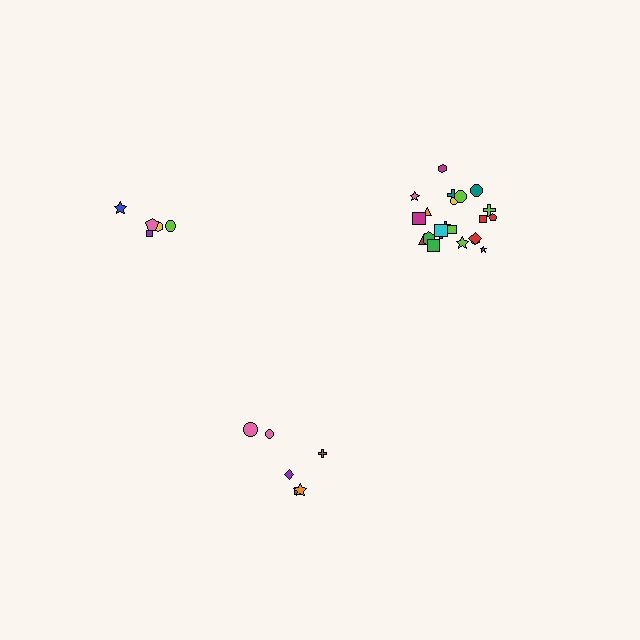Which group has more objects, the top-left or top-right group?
The top-right group.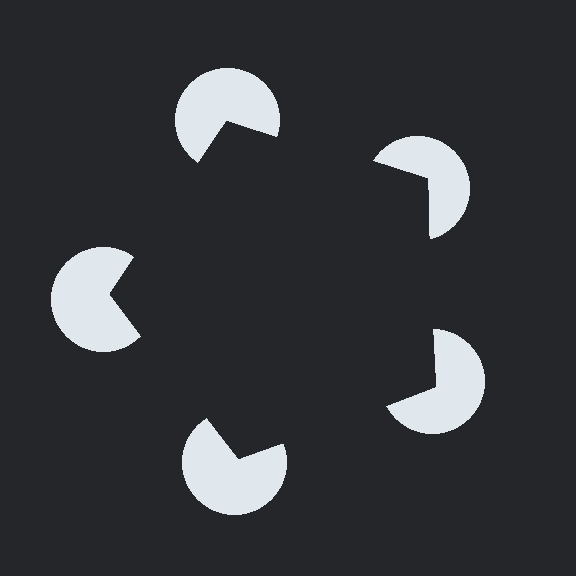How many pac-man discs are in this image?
There are 5 — one at each vertex of the illusory pentagon.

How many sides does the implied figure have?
5 sides.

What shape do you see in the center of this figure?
An illusory pentagon — its edges are inferred from the aligned wedge cuts in the pac-man discs, not physically drawn.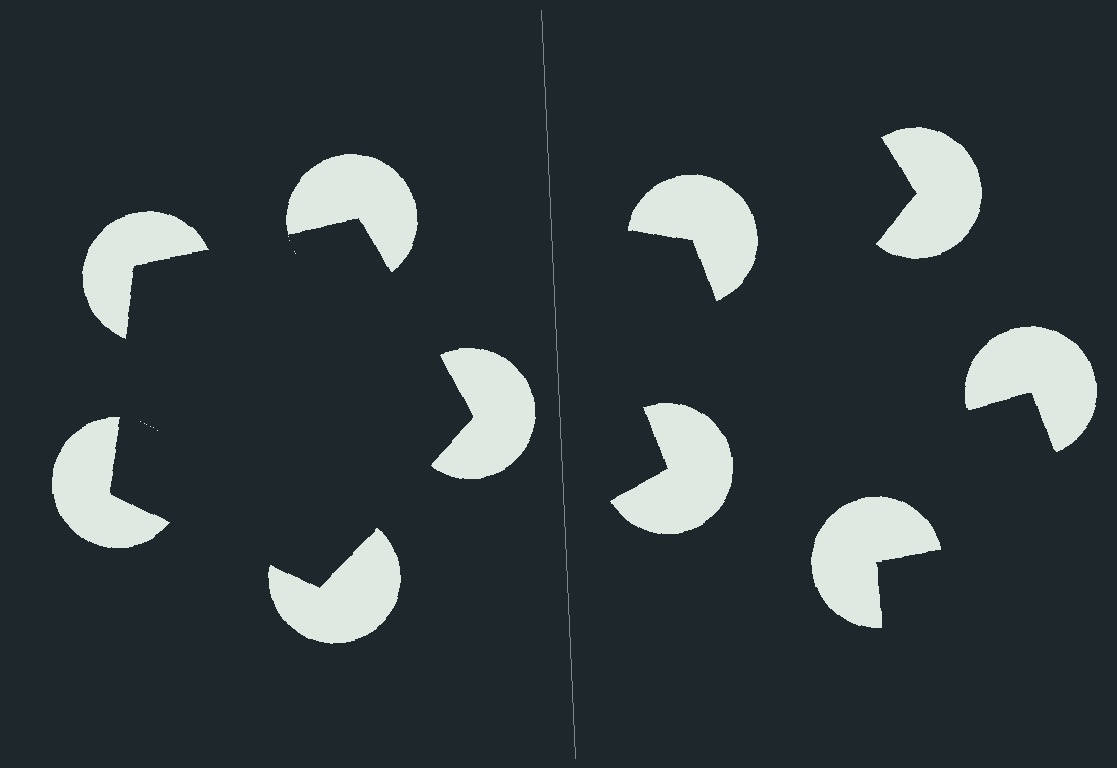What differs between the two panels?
The pac-man discs are positioned identically on both sides; only the wedge orientations differ. On the left they align to a pentagon; on the right they are misaligned.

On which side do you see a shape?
An illusory pentagon appears on the left side. On the right side the wedge cuts are rotated, so no coherent shape forms.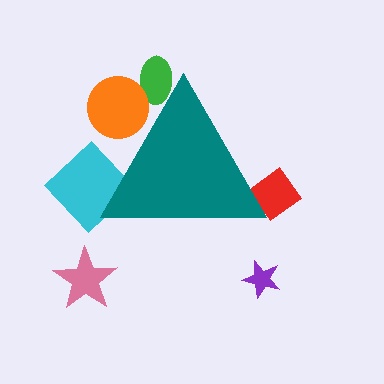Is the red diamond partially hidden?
Yes, the red diamond is partially hidden behind the teal triangle.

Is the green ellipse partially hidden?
Yes, the green ellipse is partially hidden behind the teal triangle.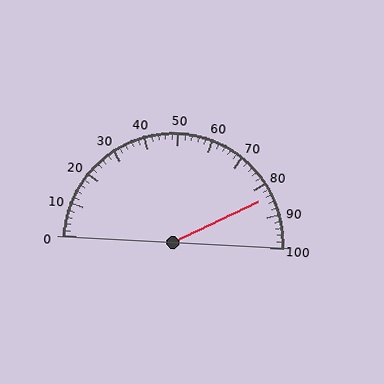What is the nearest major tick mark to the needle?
The nearest major tick mark is 80.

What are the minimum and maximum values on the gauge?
The gauge ranges from 0 to 100.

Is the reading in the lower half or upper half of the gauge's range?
The reading is in the upper half of the range (0 to 100).